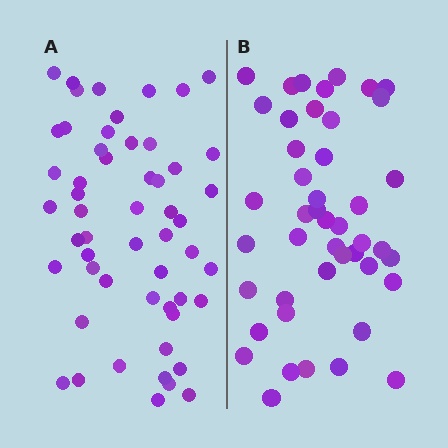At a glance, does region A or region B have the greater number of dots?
Region A (the left region) has more dots.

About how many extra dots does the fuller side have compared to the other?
Region A has roughly 8 or so more dots than region B.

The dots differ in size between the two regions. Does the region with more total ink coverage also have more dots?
No. Region B has more total ink coverage because its dots are larger, but region A actually contains more individual dots. Total area can be misleading — the number of items is what matters here.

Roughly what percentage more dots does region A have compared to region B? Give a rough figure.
About 20% more.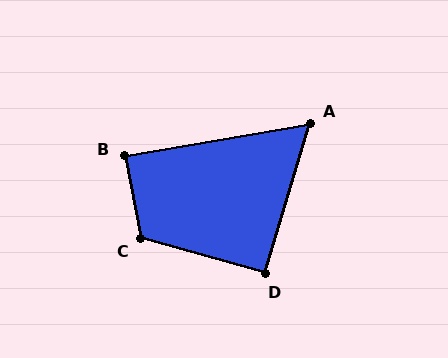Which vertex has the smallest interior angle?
A, at approximately 63 degrees.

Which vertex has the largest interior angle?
C, at approximately 117 degrees.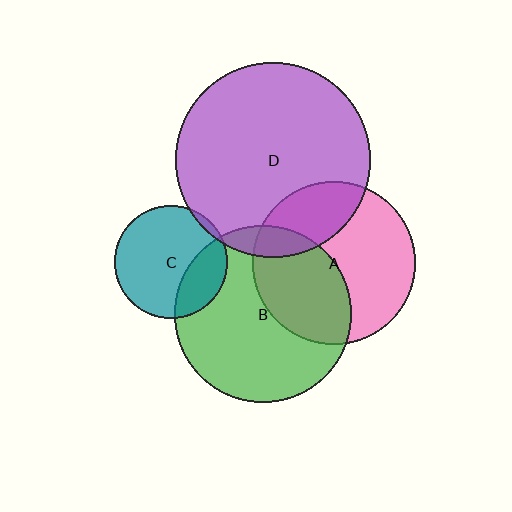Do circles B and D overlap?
Yes.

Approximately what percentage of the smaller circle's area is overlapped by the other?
Approximately 10%.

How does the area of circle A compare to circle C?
Approximately 2.1 times.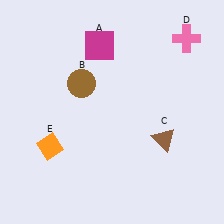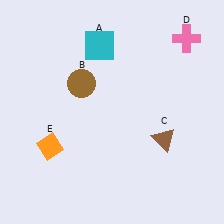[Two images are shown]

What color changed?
The square (A) changed from magenta in Image 1 to cyan in Image 2.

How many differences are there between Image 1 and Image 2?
There is 1 difference between the two images.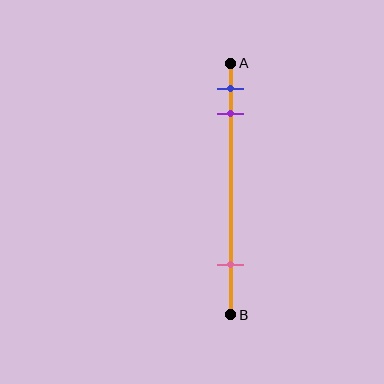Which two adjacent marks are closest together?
The blue and purple marks are the closest adjacent pair.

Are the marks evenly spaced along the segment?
No, the marks are not evenly spaced.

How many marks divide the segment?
There are 3 marks dividing the segment.